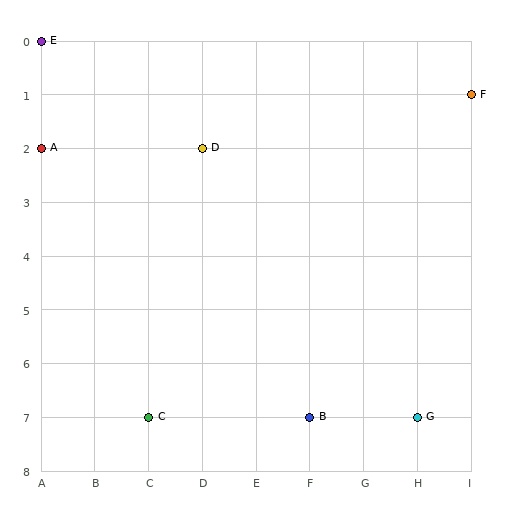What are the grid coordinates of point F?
Point F is at grid coordinates (I, 1).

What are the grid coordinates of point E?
Point E is at grid coordinates (A, 0).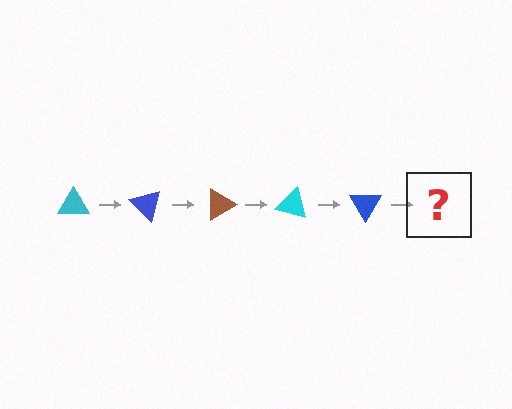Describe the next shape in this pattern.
It should be a brown triangle, rotated 225 degrees from the start.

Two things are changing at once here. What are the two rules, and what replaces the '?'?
The two rules are that it rotates 45 degrees each step and the color cycles through cyan, blue, and brown. The '?' should be a brown triangle, rotated 225 degrees from the start.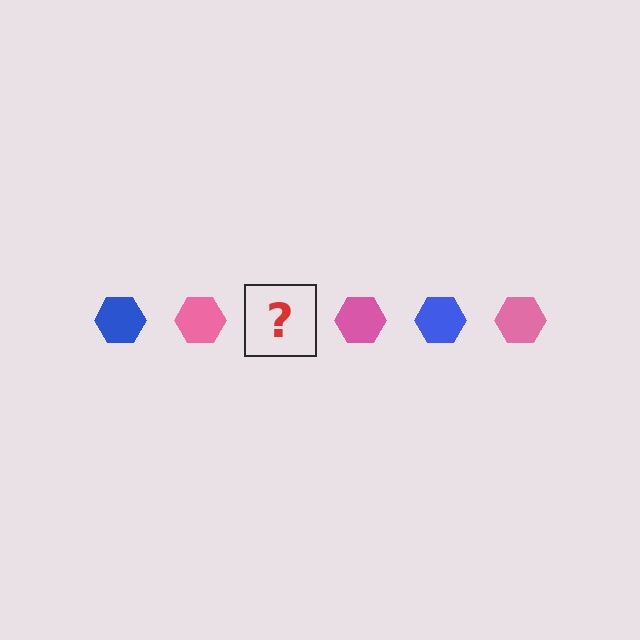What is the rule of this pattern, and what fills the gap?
The rule is that the pattern cycles through blue, pink hexagons. The gap should be filled with a blue hexagon.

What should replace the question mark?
The question mark should be replaced with a blue hexagon.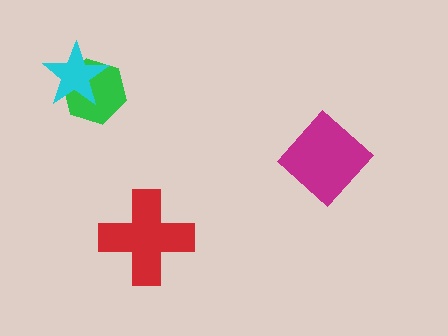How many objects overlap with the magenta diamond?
0 objects overlap with the magenta diamond.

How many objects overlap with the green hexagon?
1 object overlaps with the green hexagon.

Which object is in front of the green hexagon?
The cyan star is in front of the green hexagon.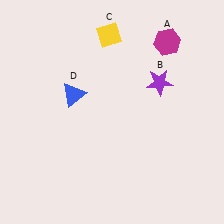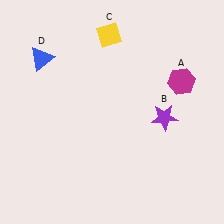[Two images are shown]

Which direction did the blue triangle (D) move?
The blue triangle (D) moved up.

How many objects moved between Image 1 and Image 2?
3 objects moved between the two images.